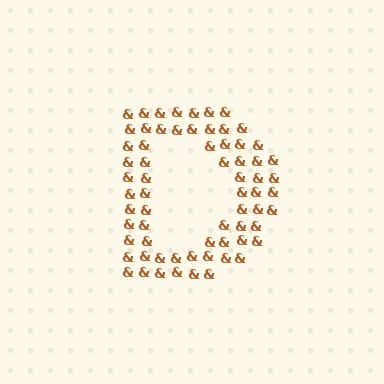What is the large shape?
The large shape is the letter D.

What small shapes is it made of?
It is made of small ampersands.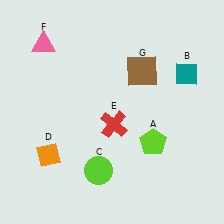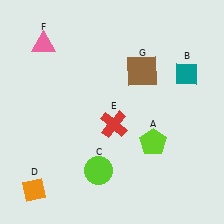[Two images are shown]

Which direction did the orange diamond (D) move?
The orange diamond (D) moved down.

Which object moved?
The orange diamond (D) moved down.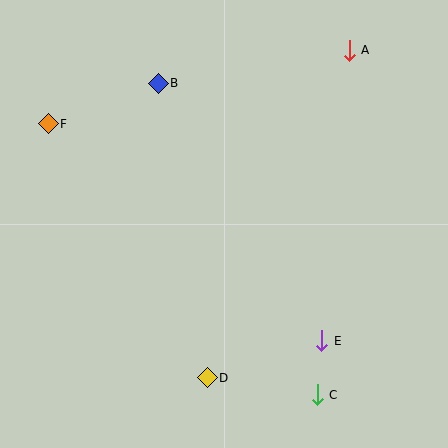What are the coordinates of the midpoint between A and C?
The midpoint between A and C is at (333, 222).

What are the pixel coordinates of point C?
Point C is at (317, 395).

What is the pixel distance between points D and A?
The distance between D and A is 357 pixels.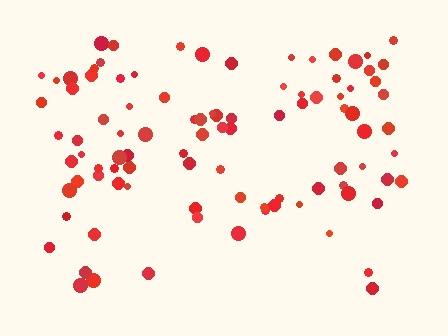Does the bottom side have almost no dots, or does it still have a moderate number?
Still a moderate number, just noticeably fewer than the top.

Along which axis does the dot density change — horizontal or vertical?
Vertical.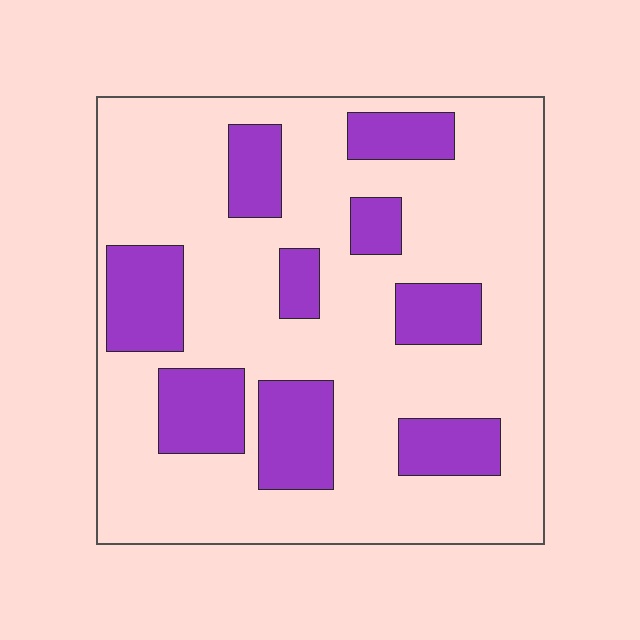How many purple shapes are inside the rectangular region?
9.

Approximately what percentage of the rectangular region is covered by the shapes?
Approximately 25%.